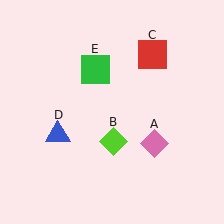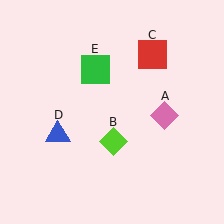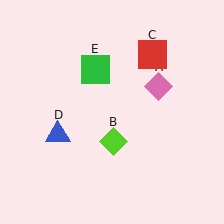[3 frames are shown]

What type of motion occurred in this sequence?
The pink diamond (object A) rotated counterclockwise around the center of the scene.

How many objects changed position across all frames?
1 object changed position: pink diamond (object A).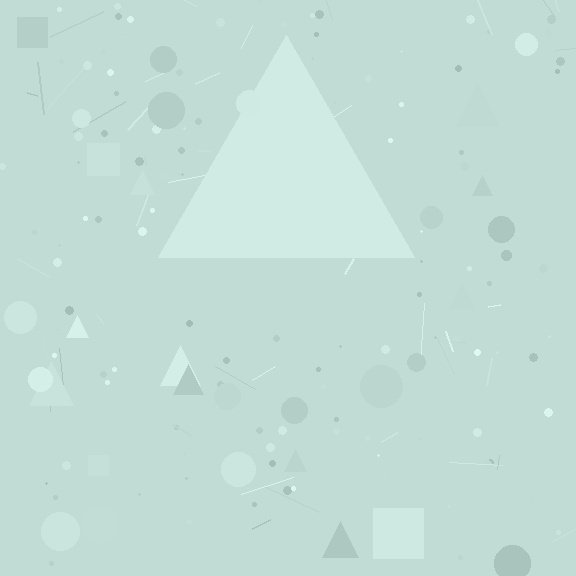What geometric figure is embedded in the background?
A triangle is embedded in the background.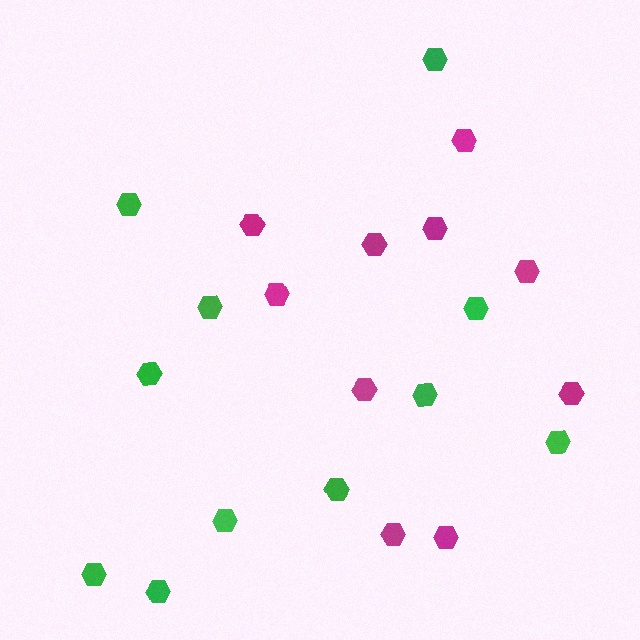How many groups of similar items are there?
There are 2 groups: one group of magenta hexagons (10) and one group of green hexagons (11).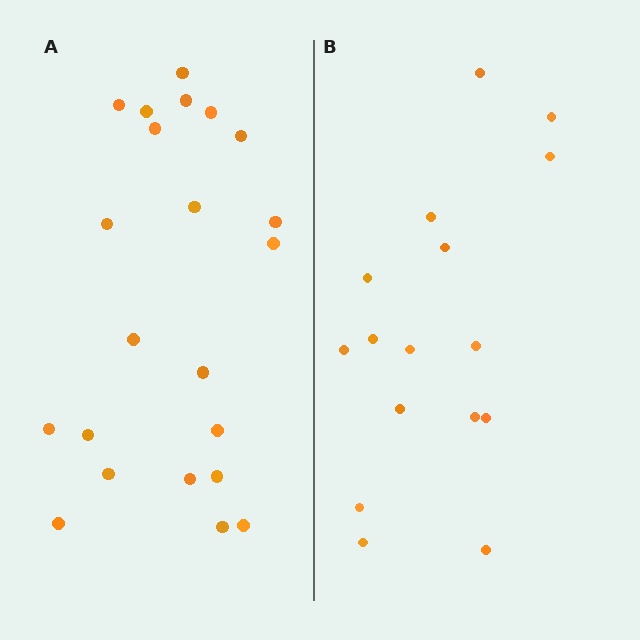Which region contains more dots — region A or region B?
Region A (the left region) has more dots.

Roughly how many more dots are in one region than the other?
Region A has about 6 more dots than region B.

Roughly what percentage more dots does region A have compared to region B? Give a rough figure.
About 40% more.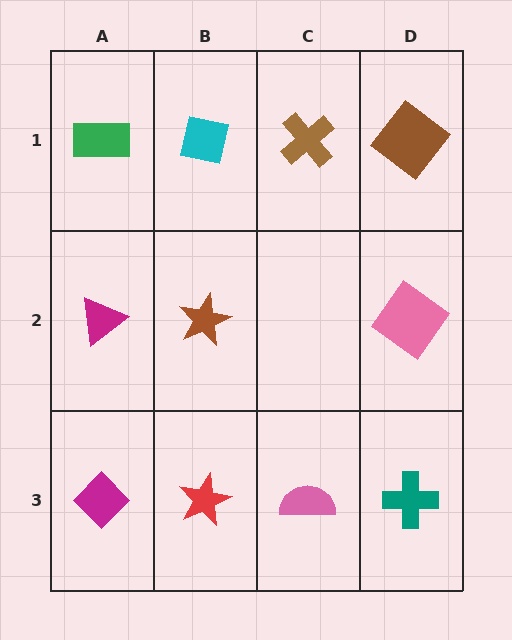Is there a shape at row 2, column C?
No, that cell is empty.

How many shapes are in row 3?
4 shapes.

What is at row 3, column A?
A magenta diamond.